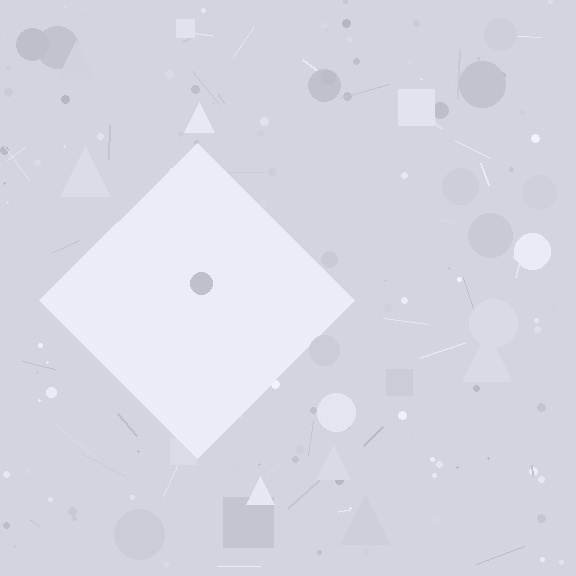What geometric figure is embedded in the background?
A diamond is embedded in the background.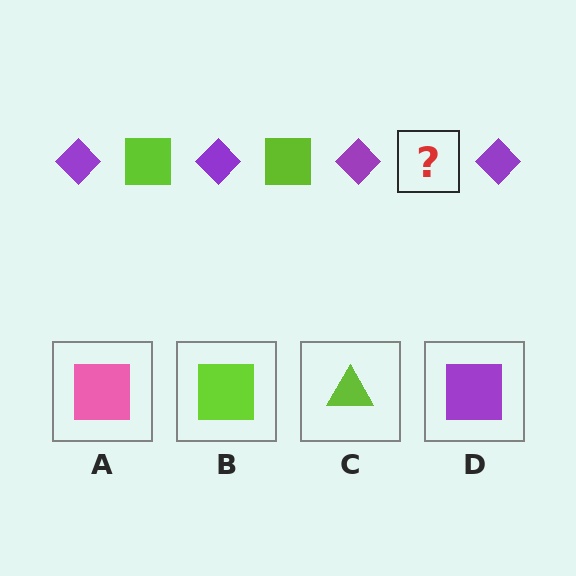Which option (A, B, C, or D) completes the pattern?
B.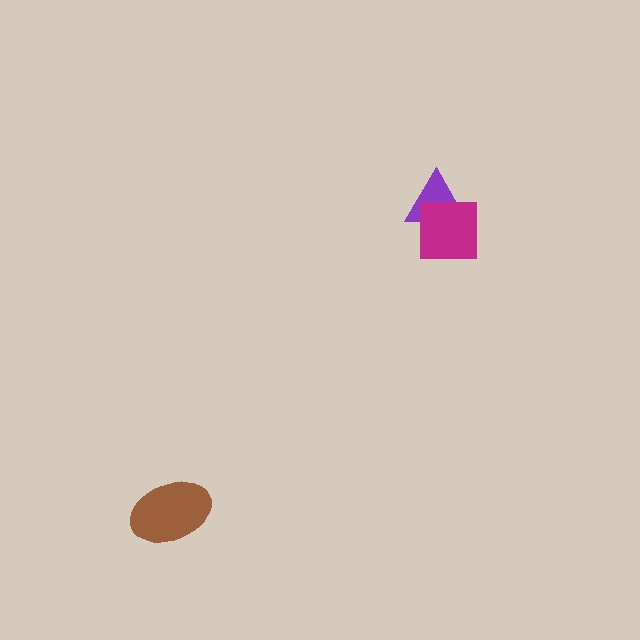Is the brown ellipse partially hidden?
No, no other shape covers it.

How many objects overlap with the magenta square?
1 object overlaps with the magenta square.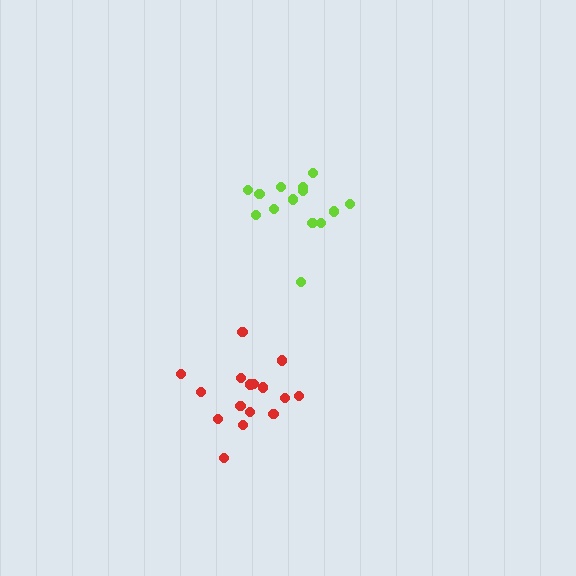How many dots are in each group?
Group 1: 14 dots, Group 2: 16 dots (30 total).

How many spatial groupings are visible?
There are 2 spatial groupings.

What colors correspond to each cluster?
The clusters are colored: lime, red.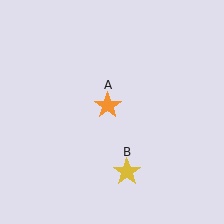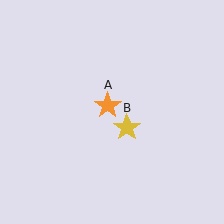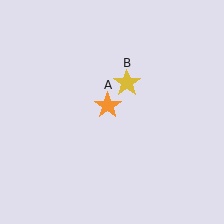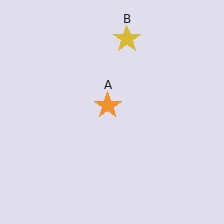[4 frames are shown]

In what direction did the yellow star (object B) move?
The yellow star (object B) moved up.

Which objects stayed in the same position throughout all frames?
Orange star (object A) remained stationary.